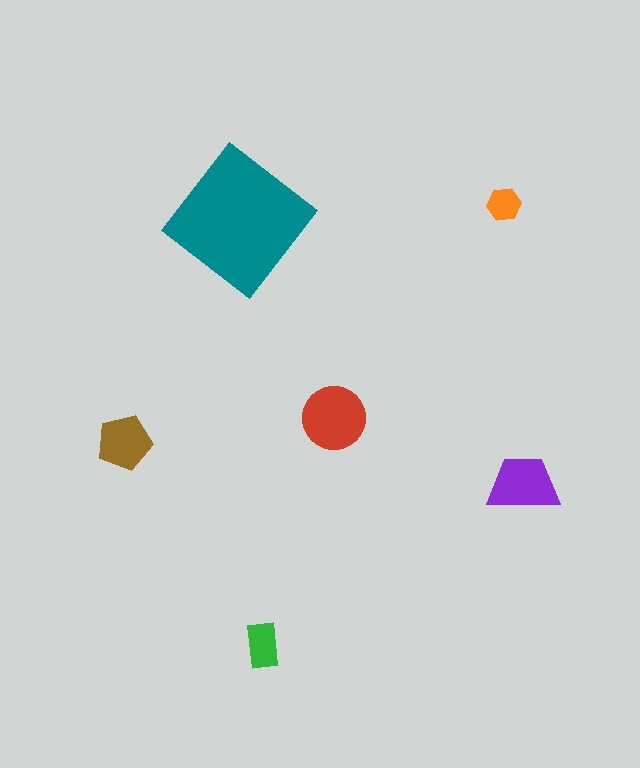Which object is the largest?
The teal diamond.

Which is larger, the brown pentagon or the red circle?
The red circle.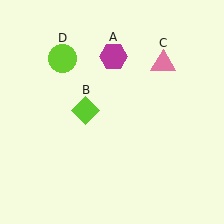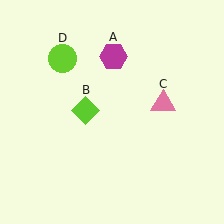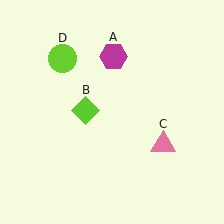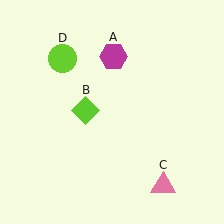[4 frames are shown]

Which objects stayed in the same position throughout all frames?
Magenta hexagon (object A) and lime diamond (object B) and lime circle (object D) remained stationary.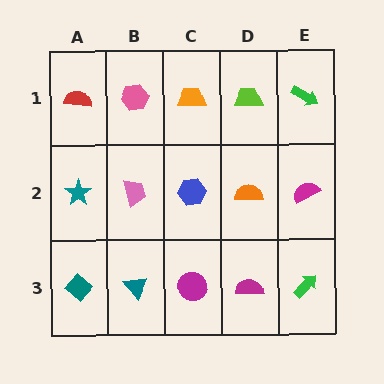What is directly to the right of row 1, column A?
A pink hexagon.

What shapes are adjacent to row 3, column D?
An orange semicircle (row 2, column D), a magenta circle (row 3, column C), a green arrow (row 3, column E).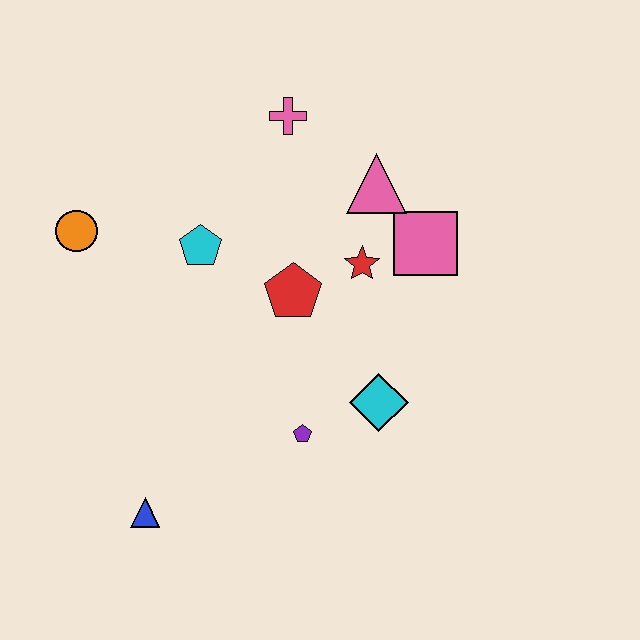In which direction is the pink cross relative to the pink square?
The pink cross is to the left of the pink square.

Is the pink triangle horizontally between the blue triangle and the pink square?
Yes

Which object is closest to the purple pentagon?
The cyan diamond is closest to the purple pentagon.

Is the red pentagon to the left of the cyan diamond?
Yes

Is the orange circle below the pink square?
No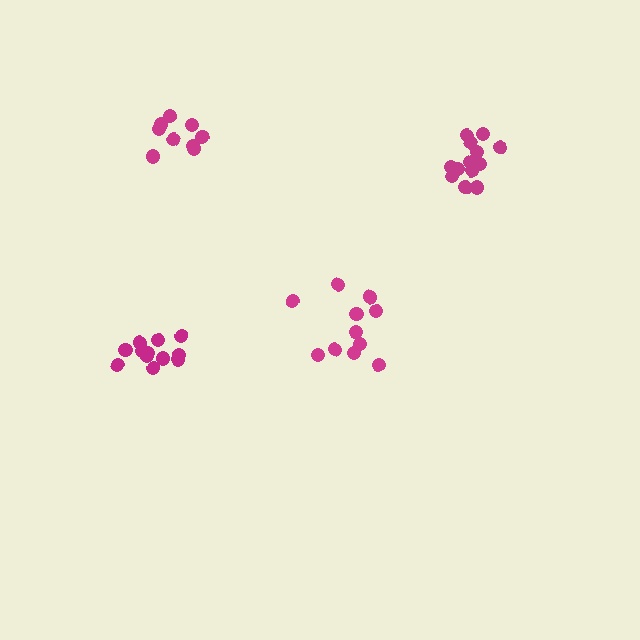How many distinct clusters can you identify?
There are 4 distinct clusters.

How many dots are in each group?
Group 1: 14 dots, Group 2: 12 dots, Group 3: 11 dots, Group 4: 9 dots (46 total).